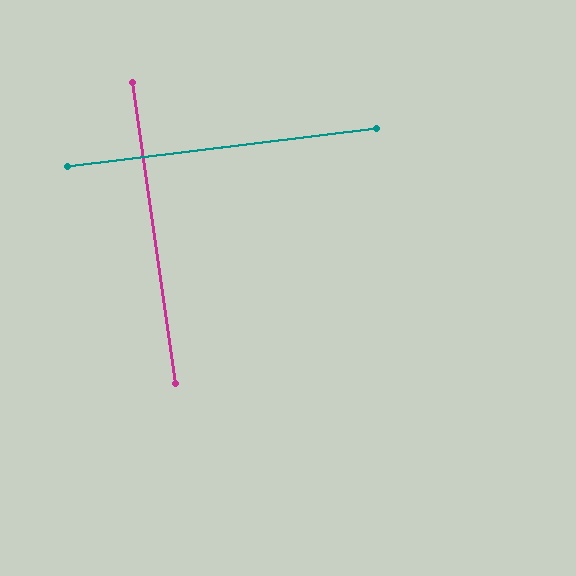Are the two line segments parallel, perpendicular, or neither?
Perpendicular — they meet at approximately 89°.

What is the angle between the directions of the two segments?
Approximately 89 degrees.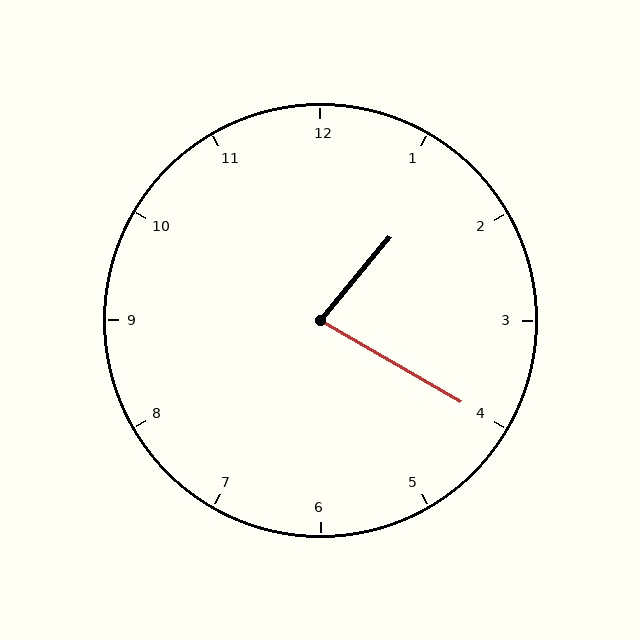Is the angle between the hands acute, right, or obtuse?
It is acute.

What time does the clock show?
1:20.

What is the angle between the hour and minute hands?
Approximately 80 degrees.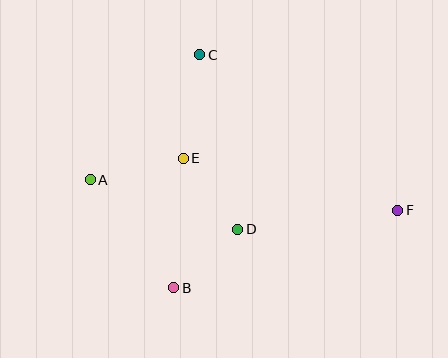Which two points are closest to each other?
Points B and D are closest to each other.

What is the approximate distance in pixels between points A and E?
The distance between A and E is approximately 95 pixels.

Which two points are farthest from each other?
Points A and F are farthest from each other.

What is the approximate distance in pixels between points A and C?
The distance between A and C is approximately 166 pixels.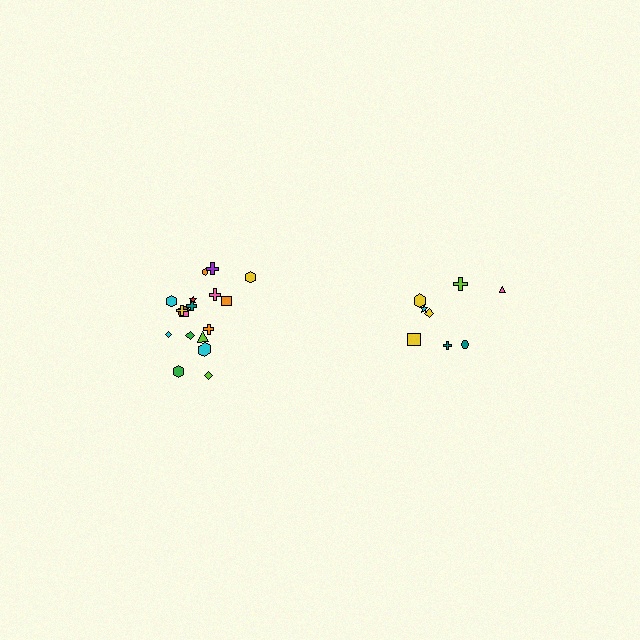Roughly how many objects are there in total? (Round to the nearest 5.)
Roughly 25 objects in total.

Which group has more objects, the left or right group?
The left group.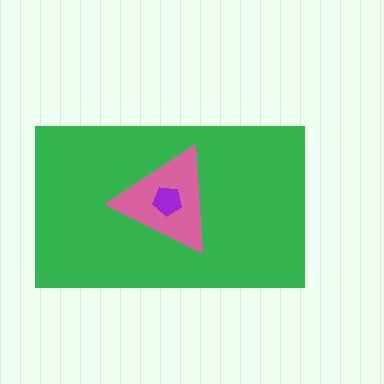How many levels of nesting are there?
3.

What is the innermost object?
The purple pentagon.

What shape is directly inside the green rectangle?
The pink triangle.